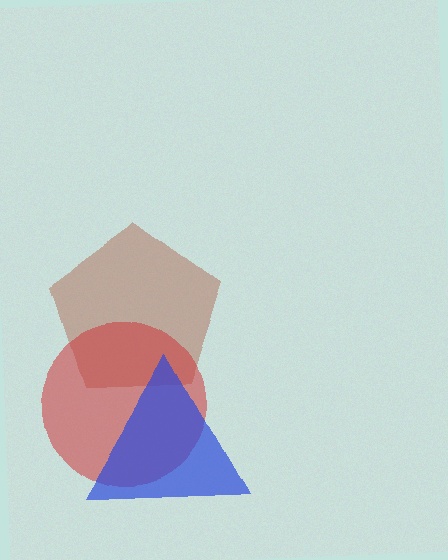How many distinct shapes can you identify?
There are 3 distinct shapes: a brown pentagon, a red circle, a blue triangle.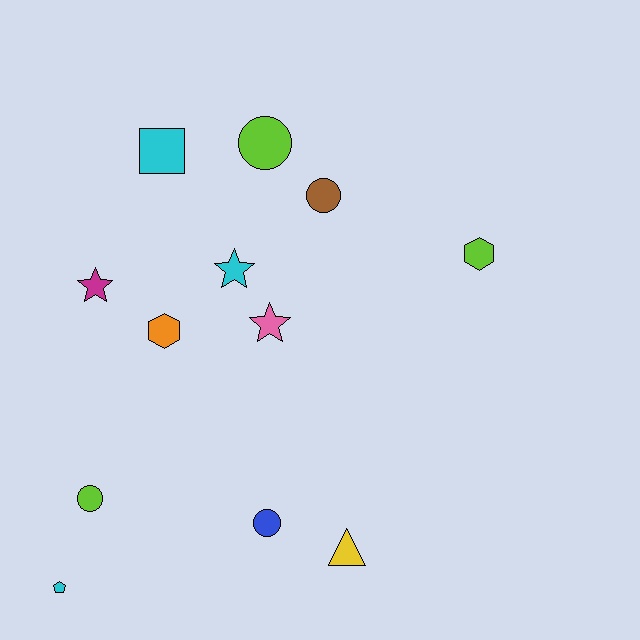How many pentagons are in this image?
There is 1 pentagon.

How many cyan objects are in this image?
There are 3 cyan objects.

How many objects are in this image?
There are 12 objects.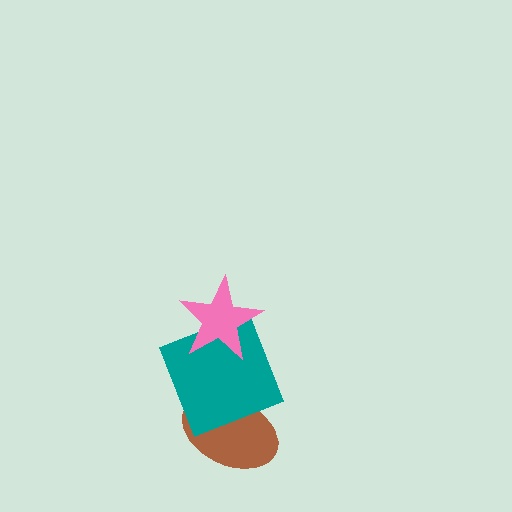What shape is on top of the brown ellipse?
The teal square is on top of the brown ellipse.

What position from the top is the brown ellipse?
The brown ellipse is 3rd from the top.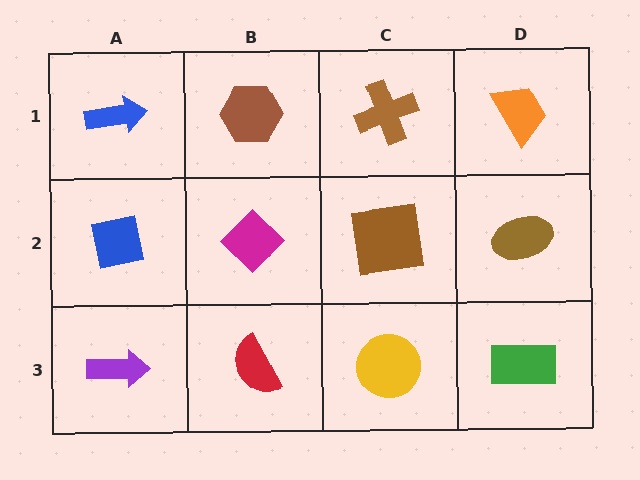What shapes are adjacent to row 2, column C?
A brown cross (row 1, column C), a yellow circle (row 3, column C), a magenta diamond (row 2, column B), a brown ellipse (row 2, column D).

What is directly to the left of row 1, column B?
A blue arrow.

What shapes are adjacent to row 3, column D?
A brown ellipse (row 2, column D), a yellow circle (row 3, column C).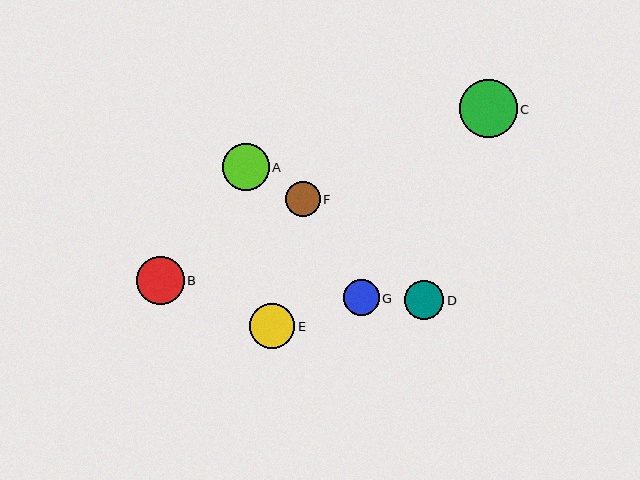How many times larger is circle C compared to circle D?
Circle C is approximately 1.5 times the size of circle D.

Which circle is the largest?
Circle C is the largest with a size of approximately 58 pixels.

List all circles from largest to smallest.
From largest to smallest: C, B, A, E, D, G, F.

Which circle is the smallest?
Circle F is the smallest with a size of approximately 35 pixels.